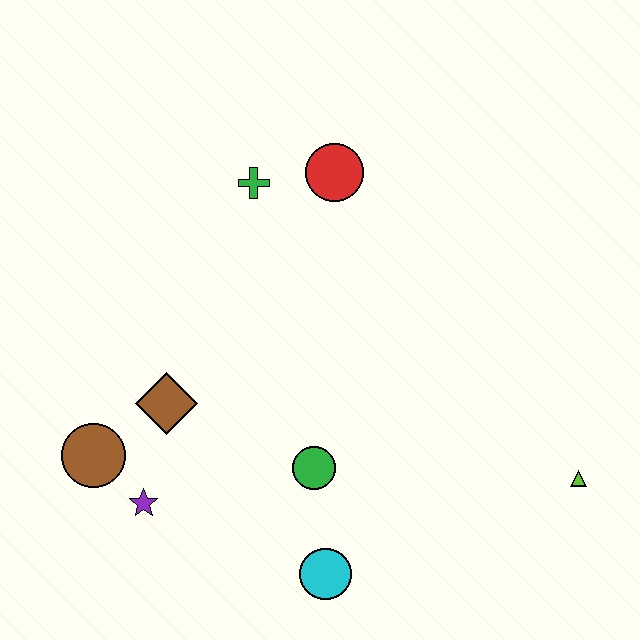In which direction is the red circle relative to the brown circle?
The red circle is above the brown circle.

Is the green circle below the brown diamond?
Yes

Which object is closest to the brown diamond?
The brown circle is closest to the brown diamond.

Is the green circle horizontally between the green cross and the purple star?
No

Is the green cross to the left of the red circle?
Yes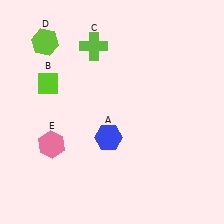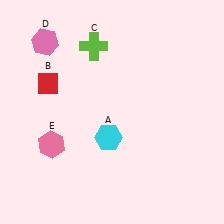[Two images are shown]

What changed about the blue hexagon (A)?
In Image 1, A is blue. In Image 2, it changed to cyan.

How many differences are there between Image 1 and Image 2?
There are 3 differences between the two images.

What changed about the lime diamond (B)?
In Image 1, B is lime. In Image 2, it changed to red.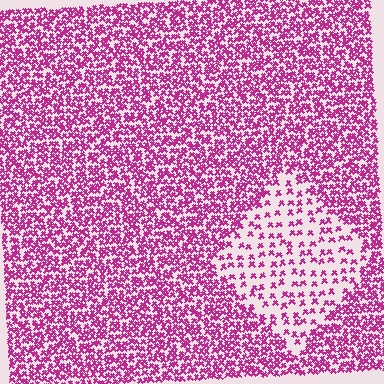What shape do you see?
I see a diamond.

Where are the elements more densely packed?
The elements are more densely packed outside the diamond boundary.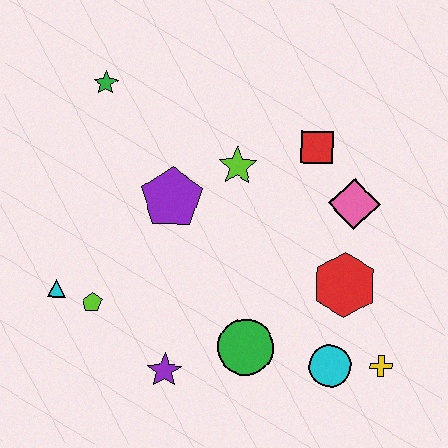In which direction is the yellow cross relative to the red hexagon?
The yellow cross is below the red hexagon.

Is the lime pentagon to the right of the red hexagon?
No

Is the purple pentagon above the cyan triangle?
Yes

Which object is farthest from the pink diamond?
The cyan triangle is farthest from the pink diamond.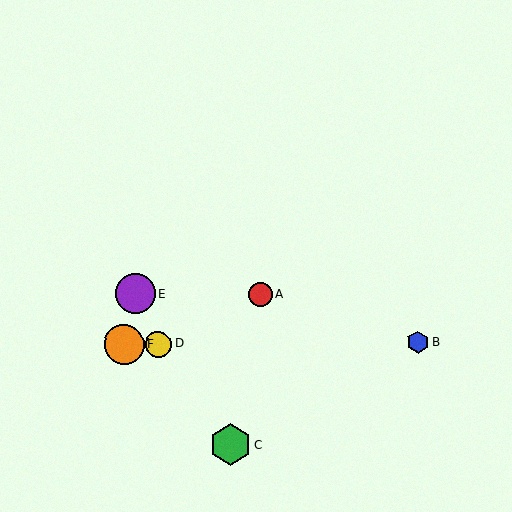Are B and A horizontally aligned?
No, B is at y≈342 and A is at y≈294.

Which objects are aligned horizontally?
Objects B, D, F are aligned horizontally.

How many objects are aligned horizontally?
3 objects (B, D, F) are aligned horizontally.